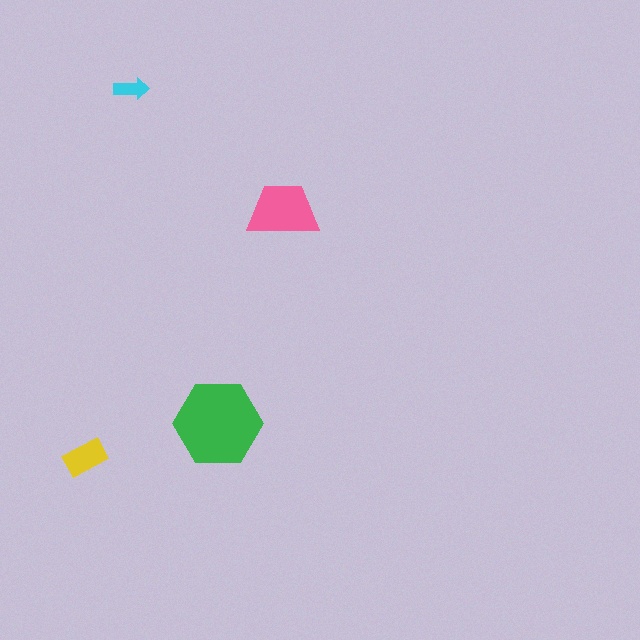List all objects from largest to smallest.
The green hexagon, the pink trapezoid, the yellow rectangle, the cyan arrow.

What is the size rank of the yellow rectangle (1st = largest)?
3rd.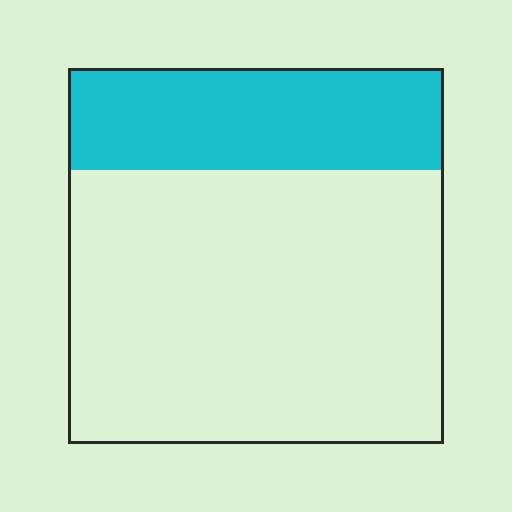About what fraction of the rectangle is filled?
About one quarter (1/4).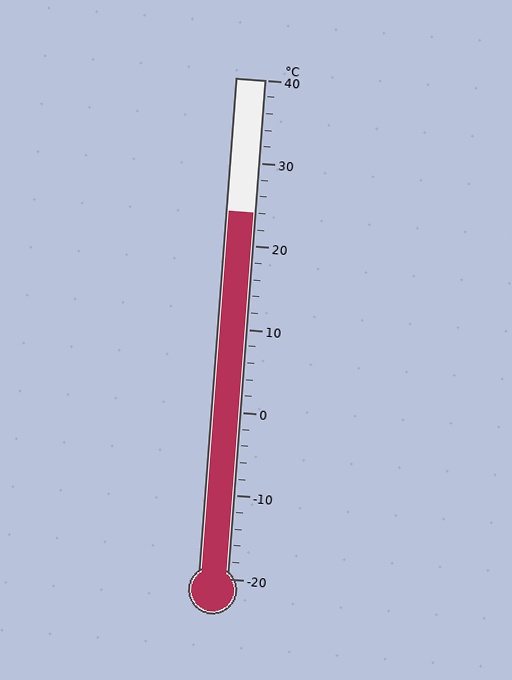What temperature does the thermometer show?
The thermometer shows approximately 24°C.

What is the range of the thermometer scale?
The thermometer scale ranges from -20°C to 40°C.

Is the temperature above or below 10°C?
The temperature is above 10°C.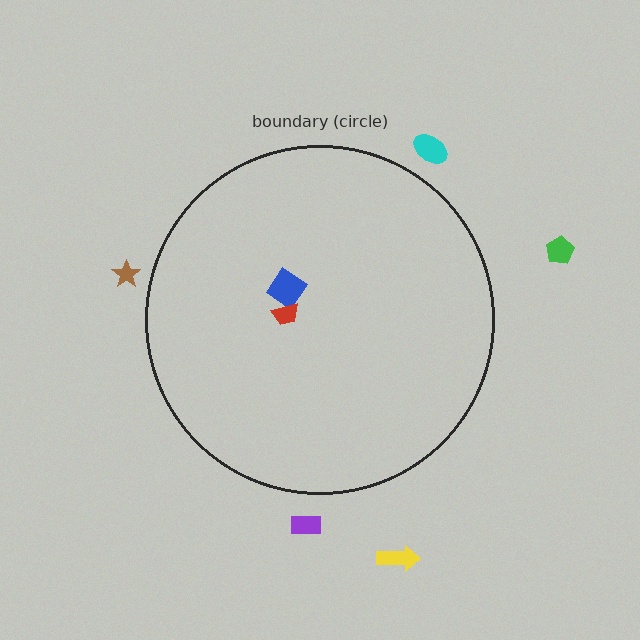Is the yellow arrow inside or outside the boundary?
Outside.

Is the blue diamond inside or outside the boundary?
Inside.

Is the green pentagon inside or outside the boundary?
Outside.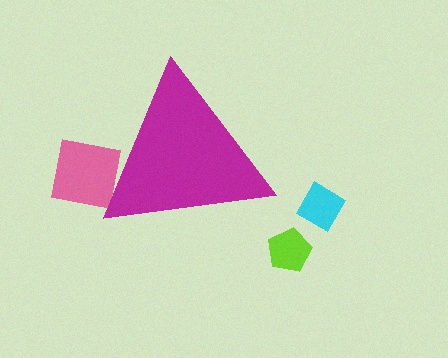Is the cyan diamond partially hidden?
No, the cyan diamond is fully visible.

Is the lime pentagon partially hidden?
No, the lime pentagon is fully visible.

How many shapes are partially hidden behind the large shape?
1 shape is partially hidden.